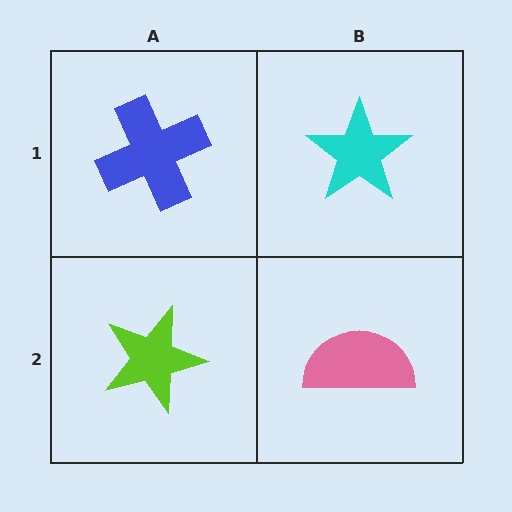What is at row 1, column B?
A cyan star.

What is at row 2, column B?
A pink semicircle.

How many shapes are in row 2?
2 shapes.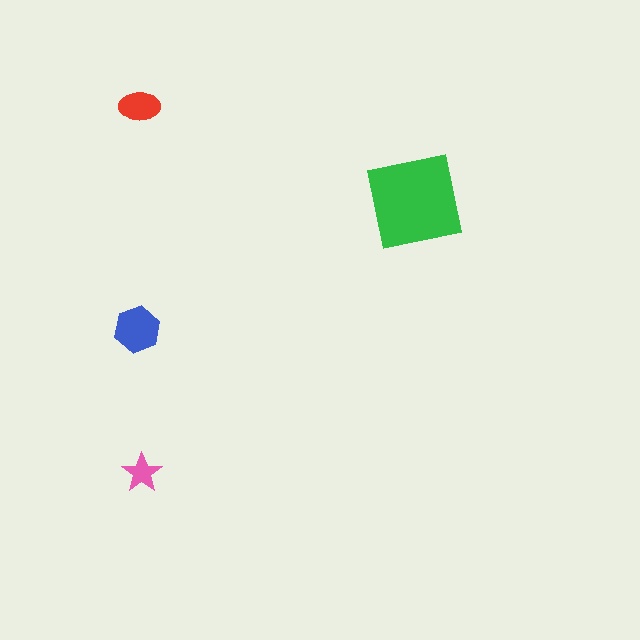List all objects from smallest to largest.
The pink star, the red ellipse, the blue hexagon, the green square.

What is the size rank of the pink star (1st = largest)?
4th.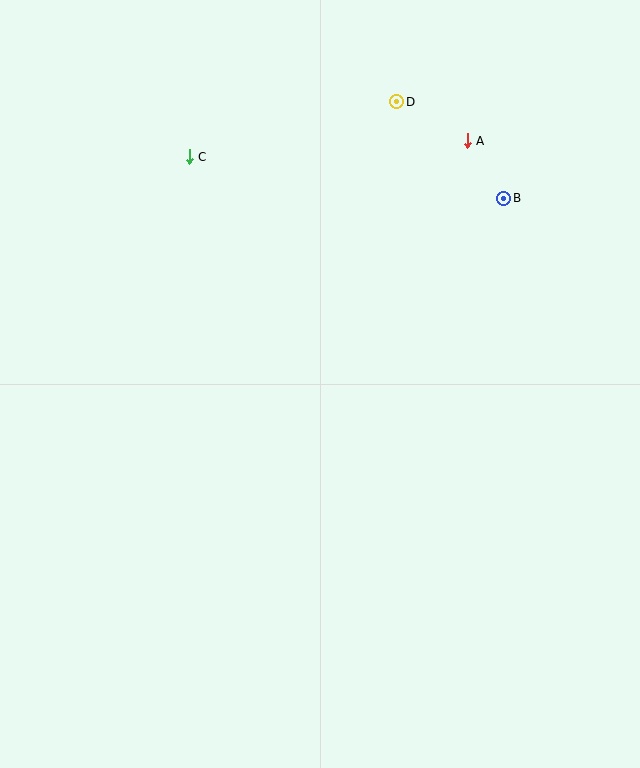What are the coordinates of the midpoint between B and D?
The midpoint between B and D is at (450, 150).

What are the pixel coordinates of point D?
Point D is at (397, 102).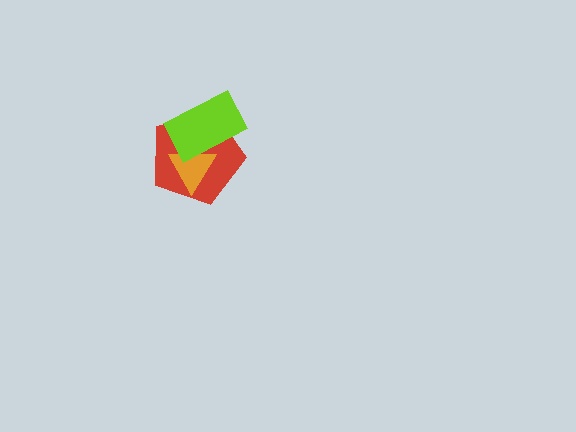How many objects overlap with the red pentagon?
2 objects overlap with the red pentagon.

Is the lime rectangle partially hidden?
No, no other shape covers it.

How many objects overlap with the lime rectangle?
2 objects overlap with the lime rectangle.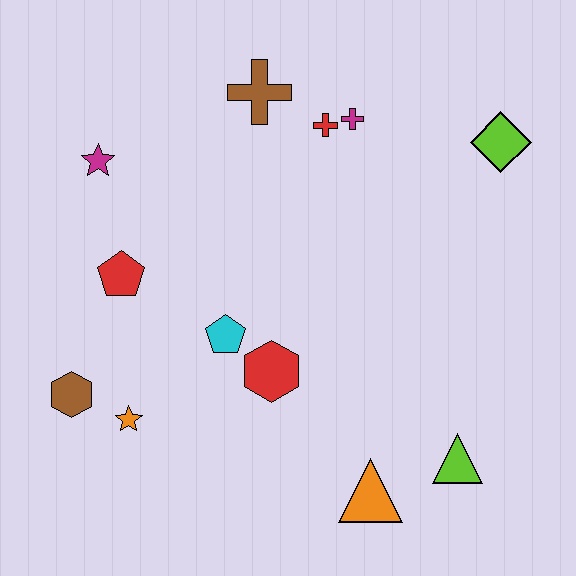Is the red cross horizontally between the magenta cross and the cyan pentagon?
Yes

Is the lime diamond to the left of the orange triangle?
No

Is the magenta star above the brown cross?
No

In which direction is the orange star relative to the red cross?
The orange star is below the red cross.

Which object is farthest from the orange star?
The lime diamond is farthest from the orange star.